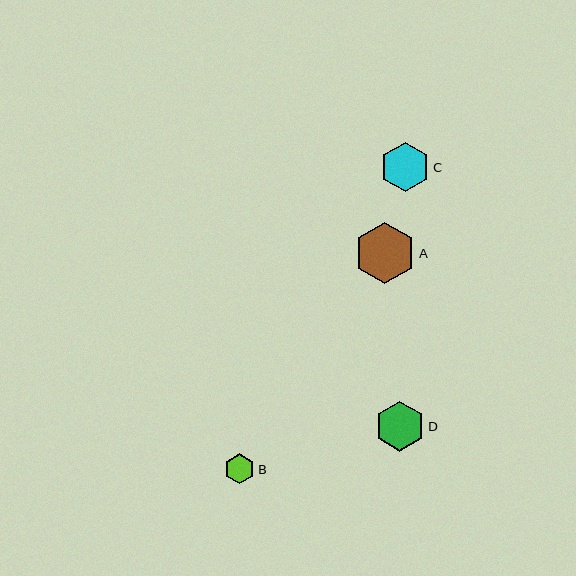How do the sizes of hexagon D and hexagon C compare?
Hexagon D and hexagon C are approximately the same size.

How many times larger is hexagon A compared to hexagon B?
Hexagon A is approximately 2.0 times the size of hexagon B.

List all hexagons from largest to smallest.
From largest to smallest: A, D, C, B.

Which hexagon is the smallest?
Hexagon B is the smallest with a size of approximately 30 pixels.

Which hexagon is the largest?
Hexagon A is the largest with a size of approximately 61 pixels.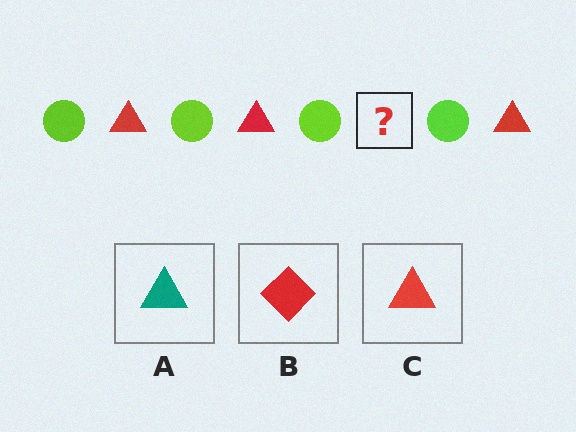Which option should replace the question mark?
Option C.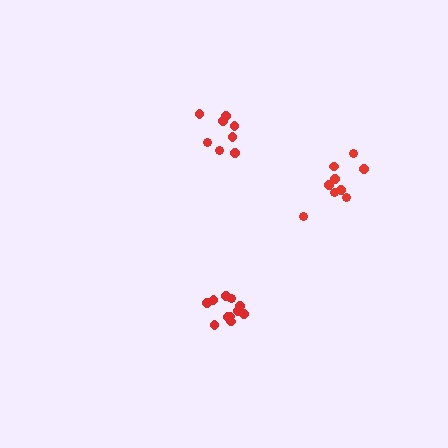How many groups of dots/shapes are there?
There are 3 groups.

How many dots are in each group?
Group 1: 11 dots, Group 2: 9 dots, Group 3: 9 dots (29 total).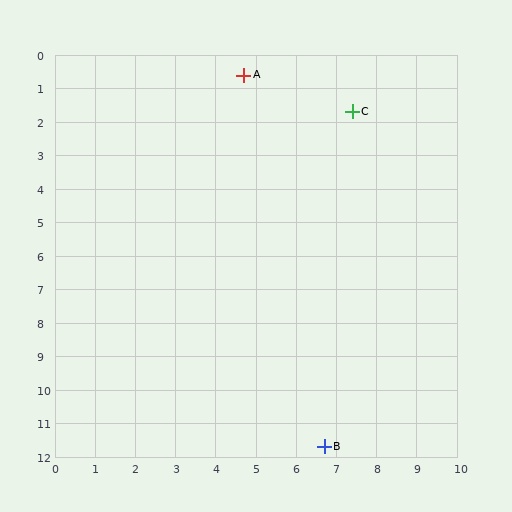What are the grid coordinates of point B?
Point B is at approximately (6.7, 11.7).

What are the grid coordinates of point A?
Point A is at approximately (4.7, 0.6).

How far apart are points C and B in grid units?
Points C and B are about 10.0 grid units apart.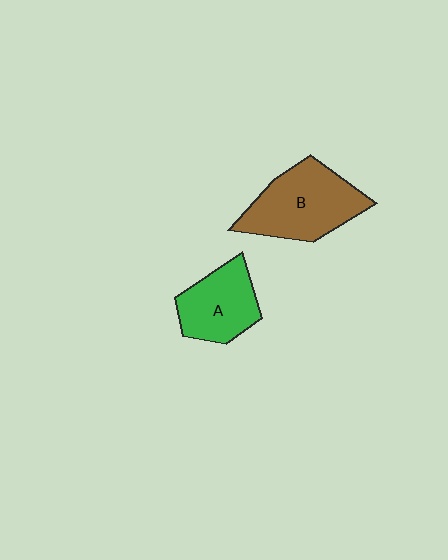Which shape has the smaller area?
Shape A (green).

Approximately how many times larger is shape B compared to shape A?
Approximately 1.4 times.